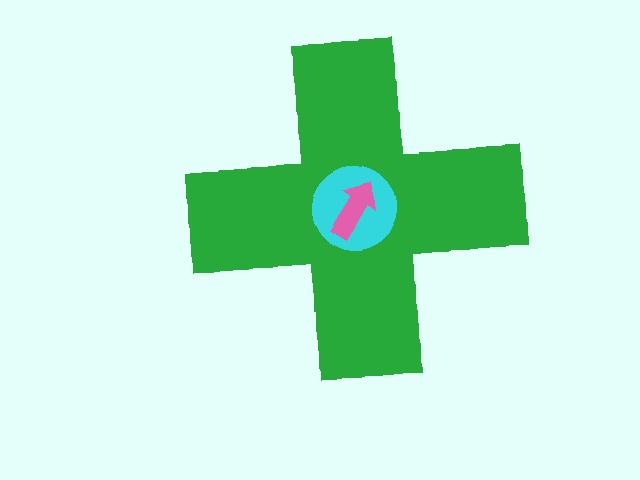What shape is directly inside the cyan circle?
The pink arrow.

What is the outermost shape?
The green cross.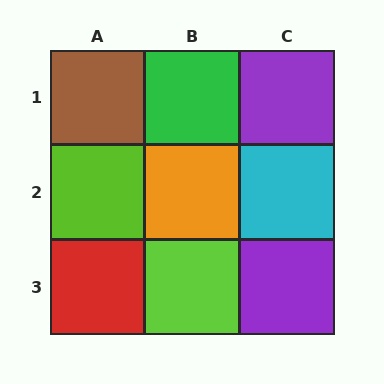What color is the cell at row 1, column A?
Brown.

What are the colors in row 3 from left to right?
Red, lime, purple.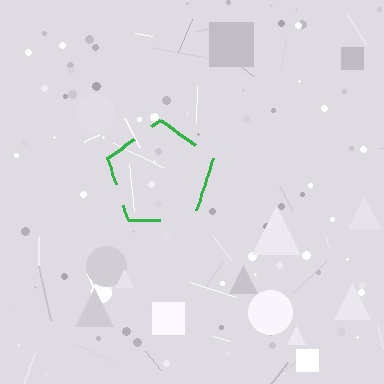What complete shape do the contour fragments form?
The contour fragments form a pentagon.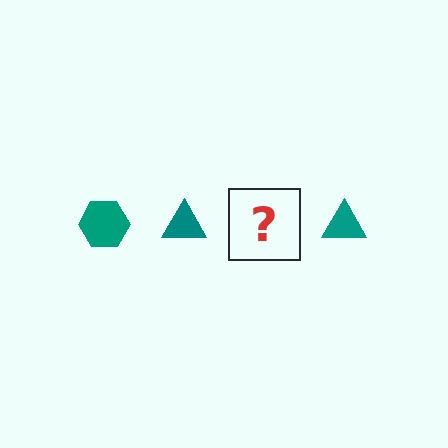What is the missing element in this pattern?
The missing element is a teal hexagon.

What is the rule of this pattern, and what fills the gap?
The rule is that the pattern cycles through hexagon, triangle shapes in teal. The gap should be filled with a teal hexagon.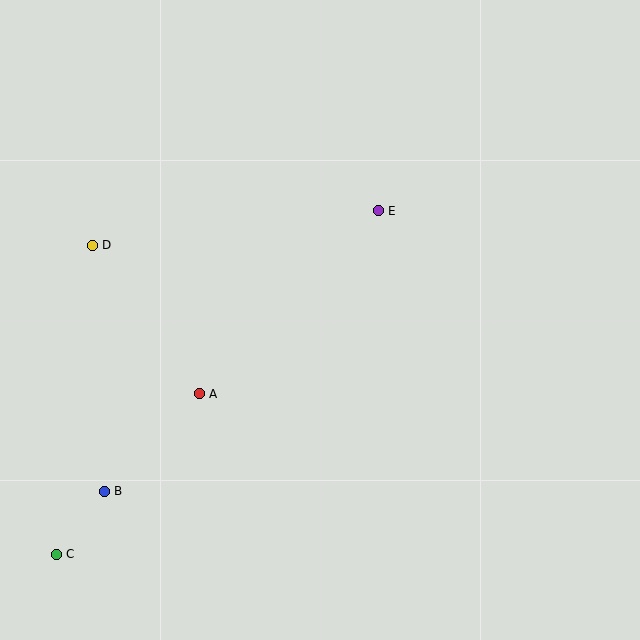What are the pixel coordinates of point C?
Point C is at (56, 554).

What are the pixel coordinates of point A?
Point A is at (199, 394).